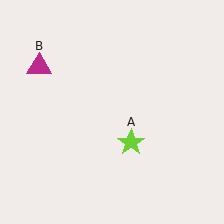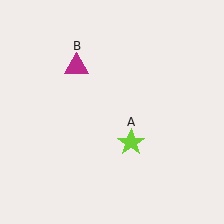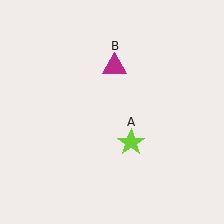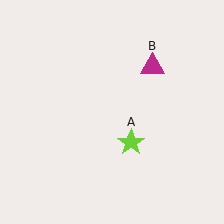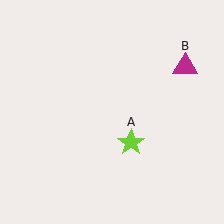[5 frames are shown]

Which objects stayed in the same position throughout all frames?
Lime star (object A) remained stationary.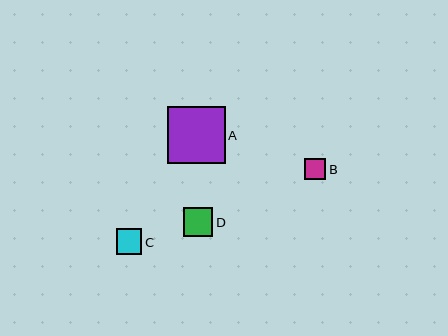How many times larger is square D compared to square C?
Square D is approximately 1.2 times the size of square C.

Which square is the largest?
Square A is the largest with a size of approximately 57 pixels.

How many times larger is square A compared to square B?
Square A is approximately 2.7 times the size of square B.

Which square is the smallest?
Square B is the smallest with a size of approximately 21 pixels.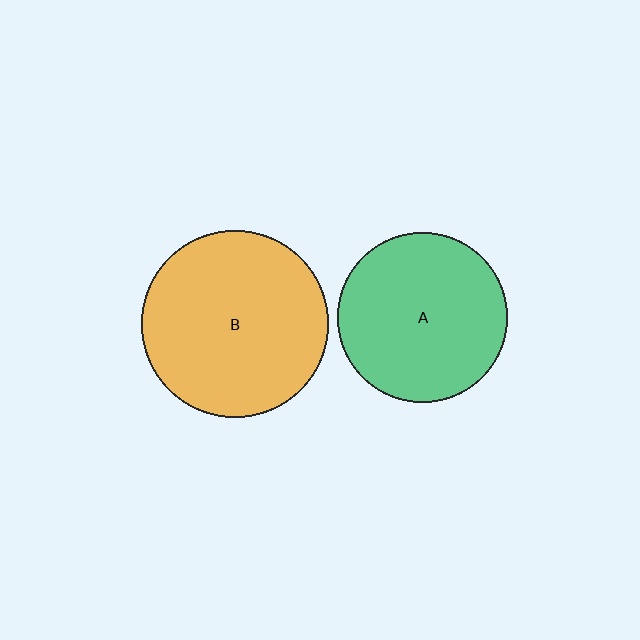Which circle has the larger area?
Circle B (orange).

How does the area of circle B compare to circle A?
Approximately 1.2 times.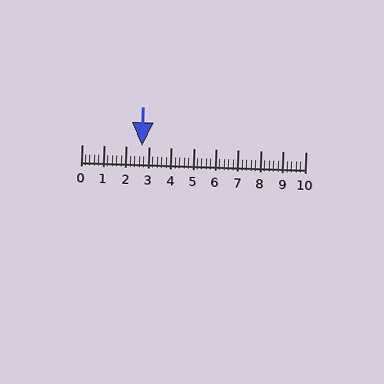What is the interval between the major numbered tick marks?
The major tick marks are spaced 1 units apart.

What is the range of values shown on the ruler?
The ruler shows values from 0 to 10.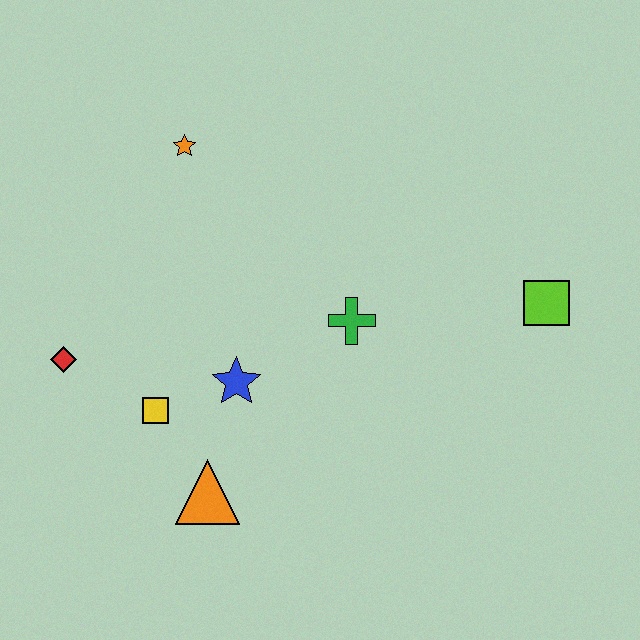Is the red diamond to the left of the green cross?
Yes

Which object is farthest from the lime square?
The red diamond is farthest from the lime square.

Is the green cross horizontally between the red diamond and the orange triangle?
No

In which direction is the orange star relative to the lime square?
The orange star is to the left of the lime square.